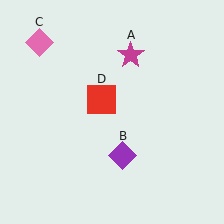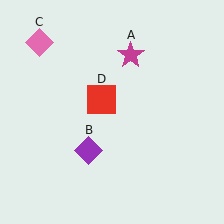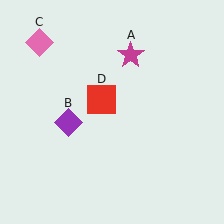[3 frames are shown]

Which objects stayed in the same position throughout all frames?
Magenta star (object A) and pink diamond (object C) and red square (object D) remained stationary.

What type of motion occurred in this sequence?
The purple diamond (object B) rotated clockwise around the center of the scene.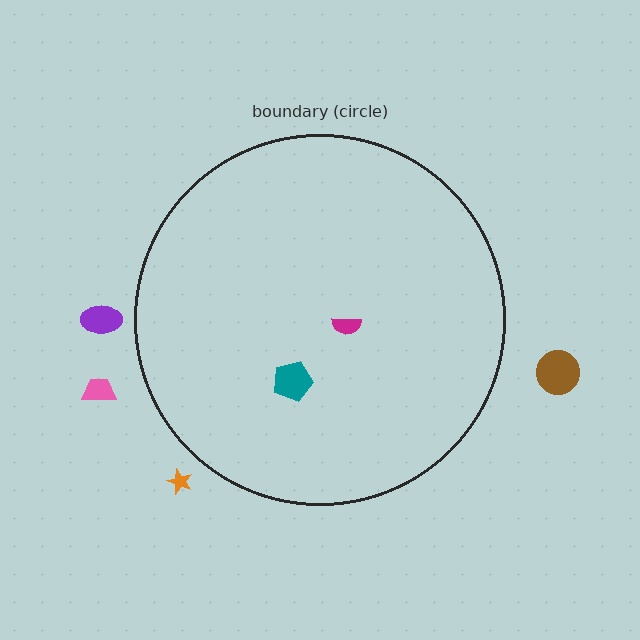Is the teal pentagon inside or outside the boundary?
Inside.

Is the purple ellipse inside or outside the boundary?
Outside.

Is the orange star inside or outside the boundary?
Outside.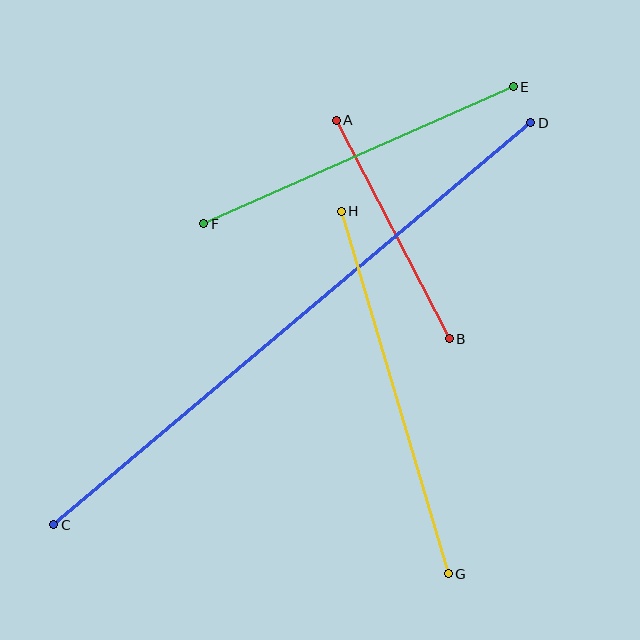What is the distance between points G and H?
The distance is approximately 378 pixels.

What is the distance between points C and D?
The distance is approximately 624 pixels.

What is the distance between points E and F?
The distance is approximately 339 pixels.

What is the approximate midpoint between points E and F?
The midpoint is at approximately (358, 155) pixels.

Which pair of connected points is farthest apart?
Points C and D are farthest apart.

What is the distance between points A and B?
The distance is approximately 246 pixels.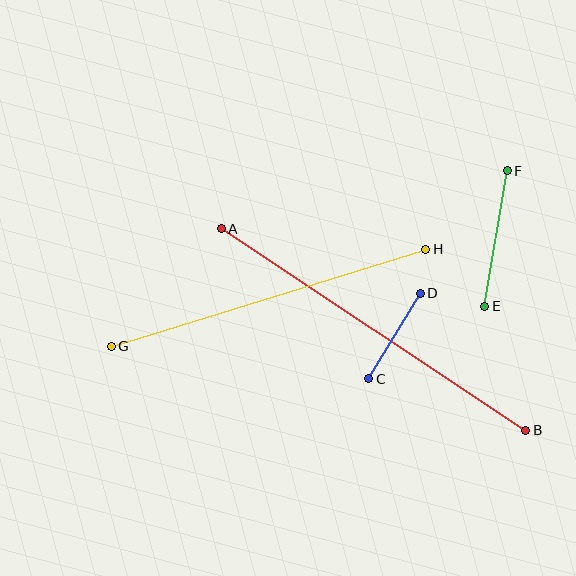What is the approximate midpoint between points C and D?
The midpoint is at approximately (395, 336) pixels.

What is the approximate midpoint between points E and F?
The midpoint is at approximately (496, 238) pixels.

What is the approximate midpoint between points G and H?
The midpoint is at approximately (269, 298) pixels.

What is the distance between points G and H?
The distance is approximately 329 pixels.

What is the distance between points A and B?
The distance is approximately 365 pixels.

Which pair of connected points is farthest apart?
Points A and B are farthest apart.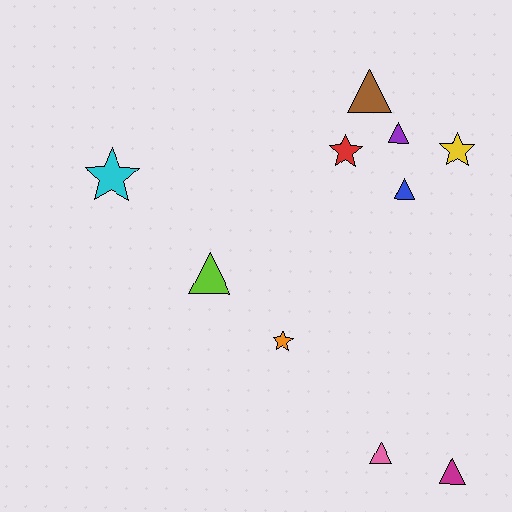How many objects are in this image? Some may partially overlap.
There are 10 objects.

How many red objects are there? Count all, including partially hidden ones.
There is 1 red object.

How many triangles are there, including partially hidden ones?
There are 6 triangles.